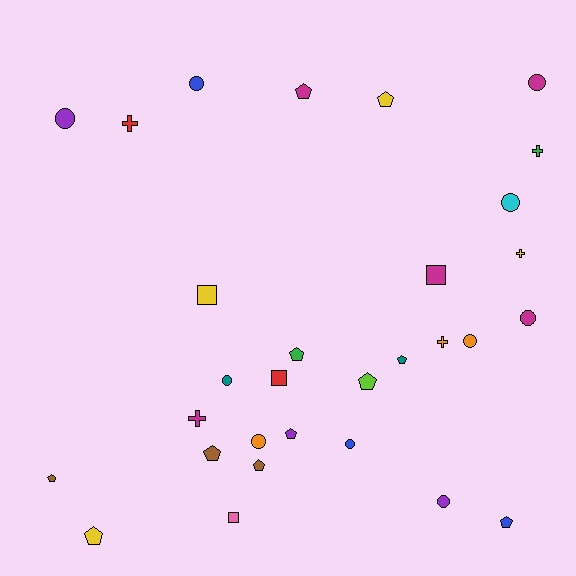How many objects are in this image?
There are 30 objects.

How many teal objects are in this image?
There are 2 teal objects.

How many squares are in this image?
There are 4 squares.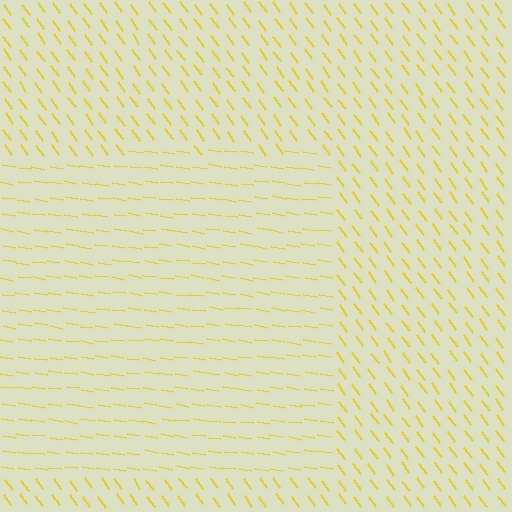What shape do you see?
I see a rectangle.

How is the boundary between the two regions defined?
The boundary is defined purely by a change in line orientation (approximately 45 degrees difference). All lines are the same color and thickness.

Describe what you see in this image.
The image is filled with small yellow line segments. A rectangle region in the image has lines oriented differently from the surrounding lines, creating a visible texture boundary.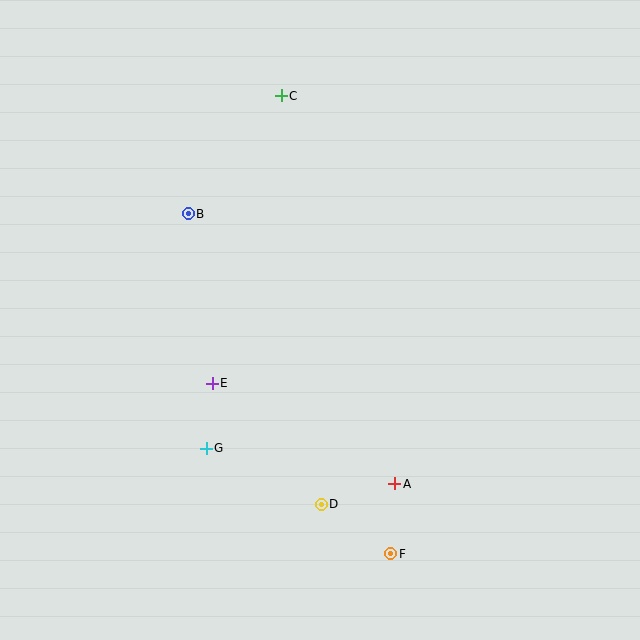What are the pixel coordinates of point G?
Point G is at (206, 448).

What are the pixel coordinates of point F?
Point F is at (391, 554).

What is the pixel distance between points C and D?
The distance between C and D is 410 pixels.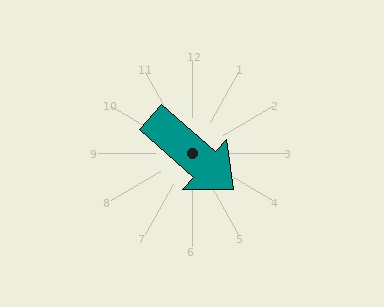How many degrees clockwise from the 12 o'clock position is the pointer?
Approximately 131 degrees.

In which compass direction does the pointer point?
Southeast.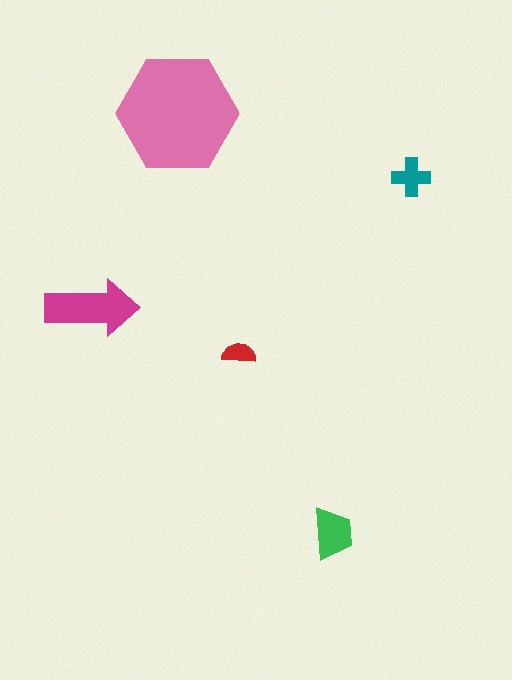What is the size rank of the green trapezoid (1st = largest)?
3rd.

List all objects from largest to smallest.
The pink hexagon, the magenta arrow, the green trapezoid, the teal cross, the red semicircle.